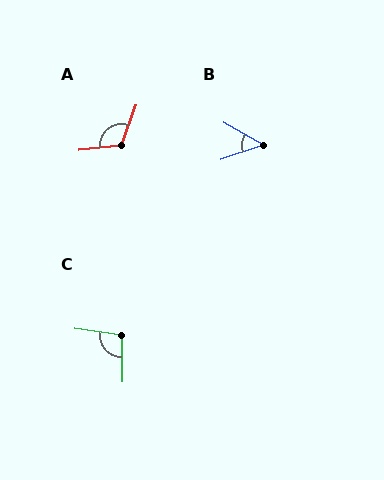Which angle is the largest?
A, at approximately 115 degrees.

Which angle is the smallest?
B, at approximately 49 degrees.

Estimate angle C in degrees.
Approximately 98 degrees.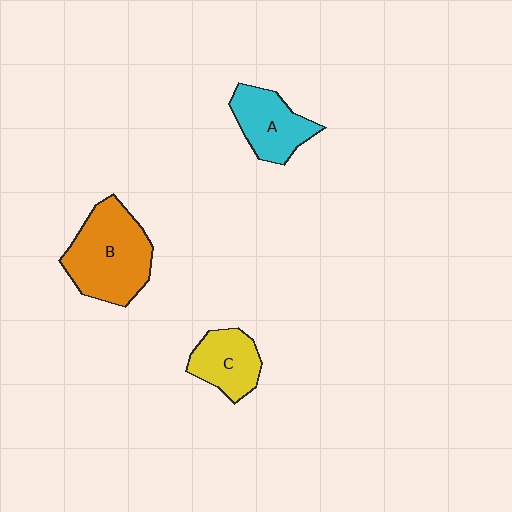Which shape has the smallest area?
Shape C (yellow).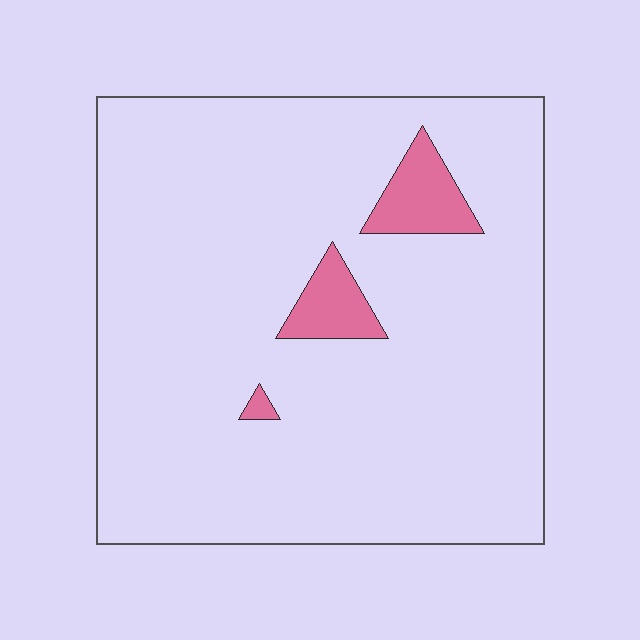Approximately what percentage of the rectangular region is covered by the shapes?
Approximately 5%.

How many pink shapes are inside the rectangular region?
3.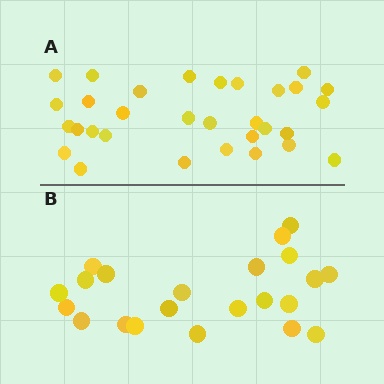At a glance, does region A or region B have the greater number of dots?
Region A (the top region) has more dots.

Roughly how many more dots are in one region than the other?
Region A has roughly 8 or so more dots than region B.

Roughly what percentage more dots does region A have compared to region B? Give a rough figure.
About 40% more.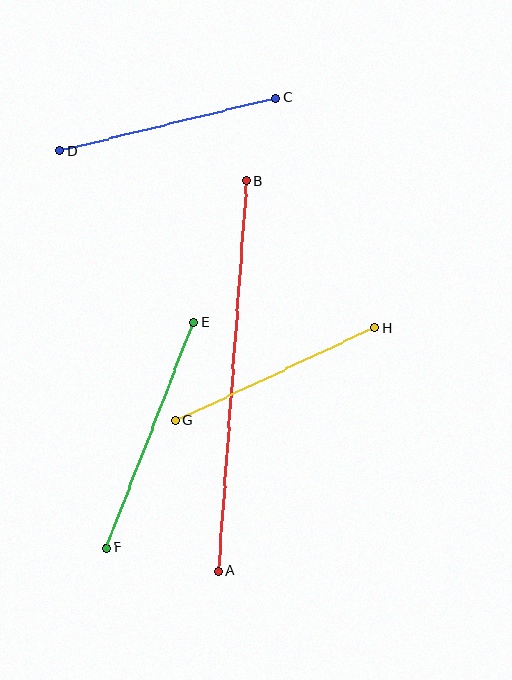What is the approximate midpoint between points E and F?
The midpoint is at approximately (150, 435) pixels.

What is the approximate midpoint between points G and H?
The midpoint is at approximately (275, 374) pixels.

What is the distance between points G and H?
The distance is approximately 220 pixels.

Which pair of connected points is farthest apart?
Points A and B are farthest apart.